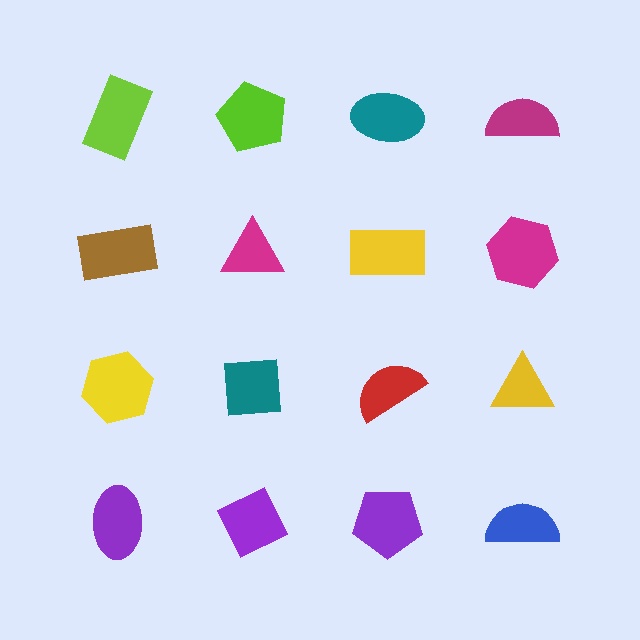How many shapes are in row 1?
4 shapes.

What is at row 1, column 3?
A teal ellipse.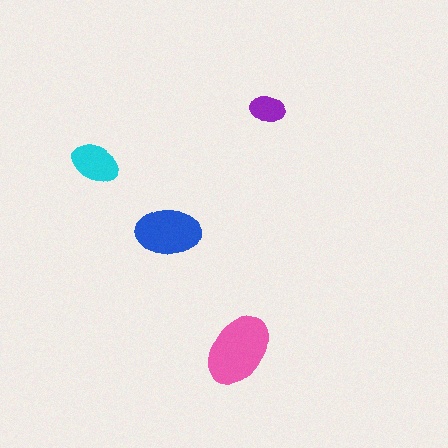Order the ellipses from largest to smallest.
the pink one, the blue one, the cyan one, the purple one.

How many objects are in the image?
There are 4 objects in the image.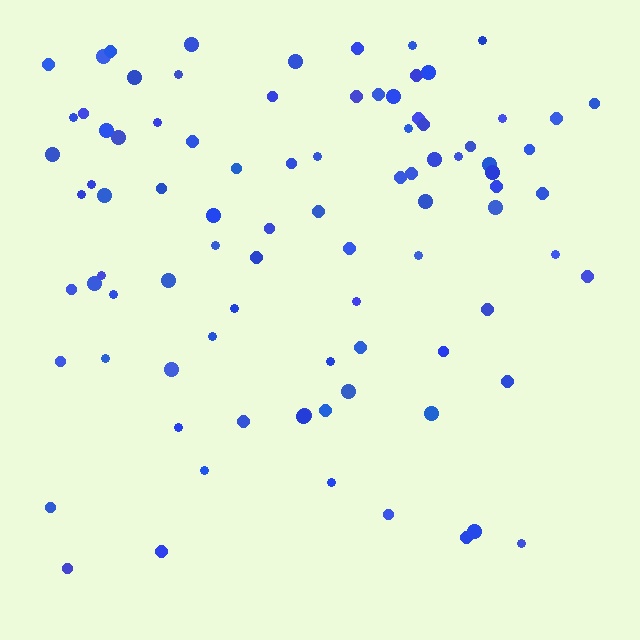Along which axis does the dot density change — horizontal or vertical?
Vertical.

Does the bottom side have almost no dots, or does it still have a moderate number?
Still a moderate number, just noticeably fewer than the top.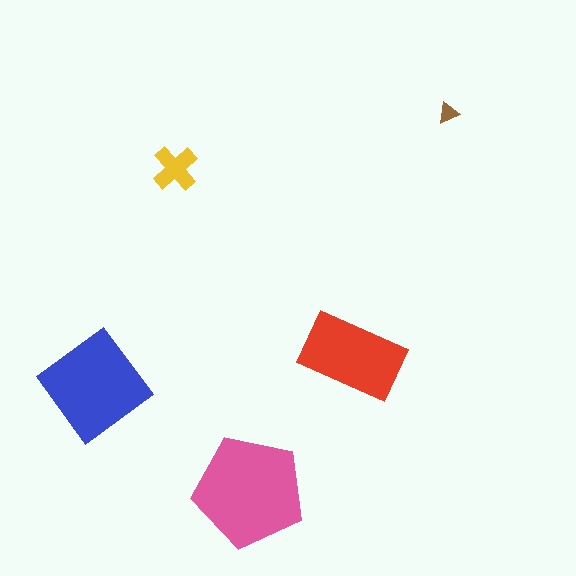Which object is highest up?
The brown triangle is topmost.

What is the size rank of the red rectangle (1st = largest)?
3rd.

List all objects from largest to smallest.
The pink pentagon, the blue diamond, the red rectangle, the yellow cross, the brown triangle.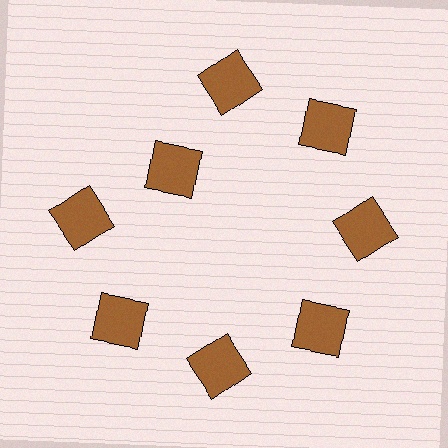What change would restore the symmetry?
The symmetry would be restored by moving it outward, back onto the ring so that all 8 squares sit at equal angles and equal distance from the center.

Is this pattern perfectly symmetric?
No. The 8 brown squares are arranged in a ring, but one element near the 10 o'clock position is pulled inward toward the center, breaking the 8-fold rotational symmetry.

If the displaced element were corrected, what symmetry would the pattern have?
It would have 8-fold rotational symmetry — the pattern would map onto itself every 45 degrees.